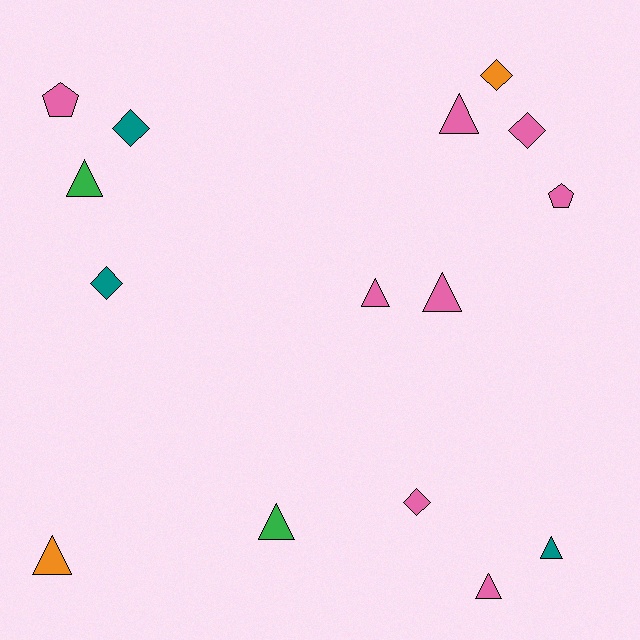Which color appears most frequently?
Pink, with 8 objects.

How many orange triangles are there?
There is 1 orange triangle.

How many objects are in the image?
There are 15 objects.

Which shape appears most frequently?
Triangle, with 8 objects.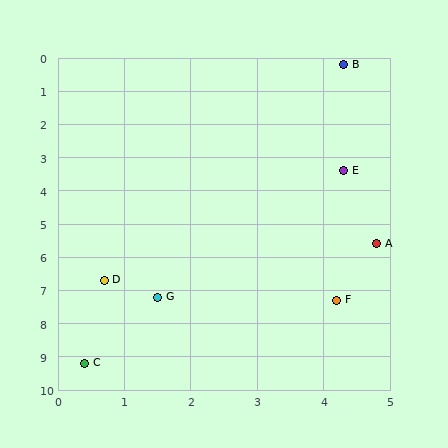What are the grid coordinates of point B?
Point B is at approximately (4.3, 0.2).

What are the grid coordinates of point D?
Point D is at approximately (0.7, 6.7).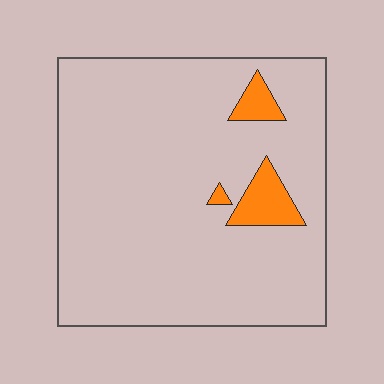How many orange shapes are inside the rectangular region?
3.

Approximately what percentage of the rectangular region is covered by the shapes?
Approximately 5%.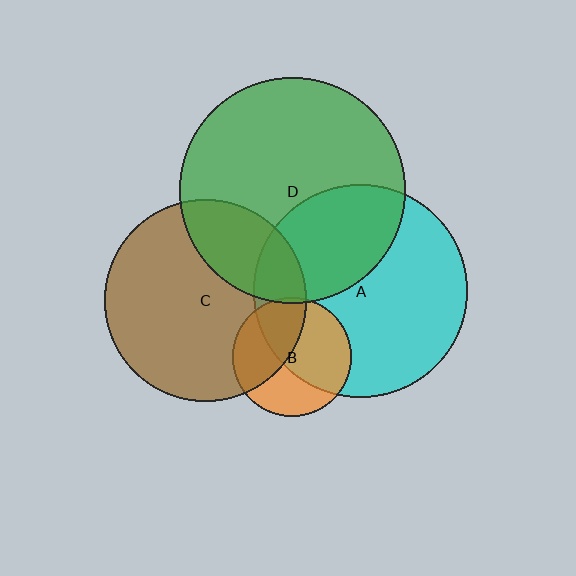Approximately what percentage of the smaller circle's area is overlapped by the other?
Approximately 25%.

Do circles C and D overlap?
Yes.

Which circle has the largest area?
Circle D (green).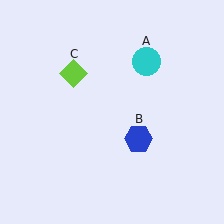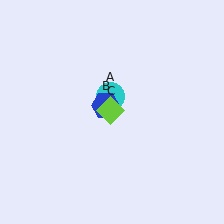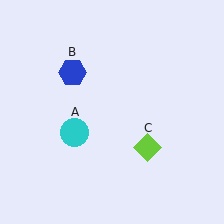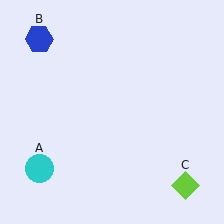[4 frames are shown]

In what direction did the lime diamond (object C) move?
The lime diamond (object C) moved down and to the right.